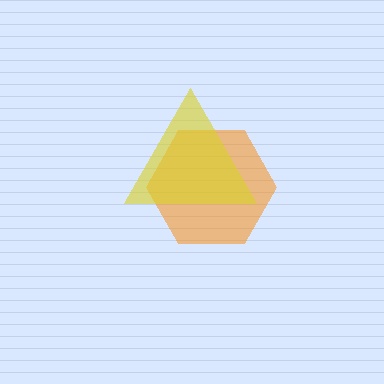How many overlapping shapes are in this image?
There are 2 overlapping shapes in the image.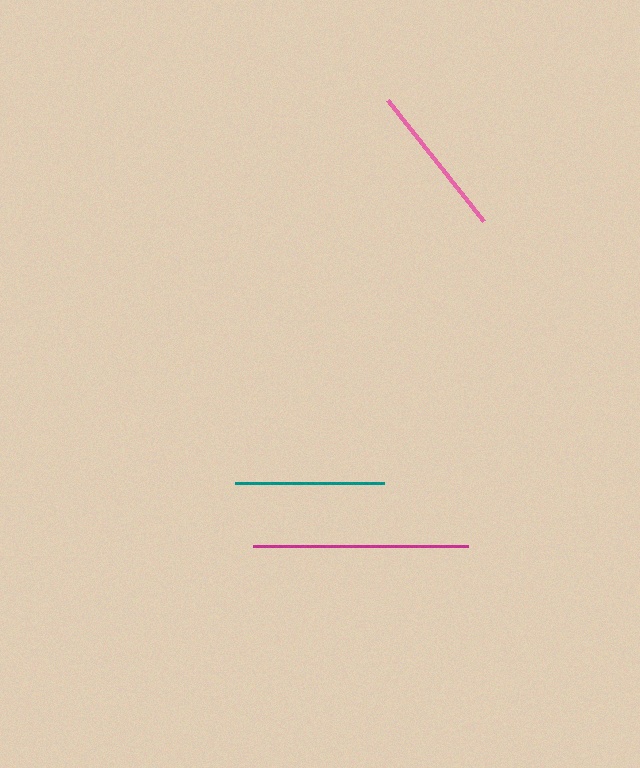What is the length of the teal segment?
The teal segment is approximately 149 pixels long.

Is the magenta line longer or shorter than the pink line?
The magenta line is longer than the pink line.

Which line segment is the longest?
The magenta line is the longest at approximately 215 pixels.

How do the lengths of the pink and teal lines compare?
The pink and teal lines are approximately the same length.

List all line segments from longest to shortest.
From longest to shortest: magenta, pink, teal.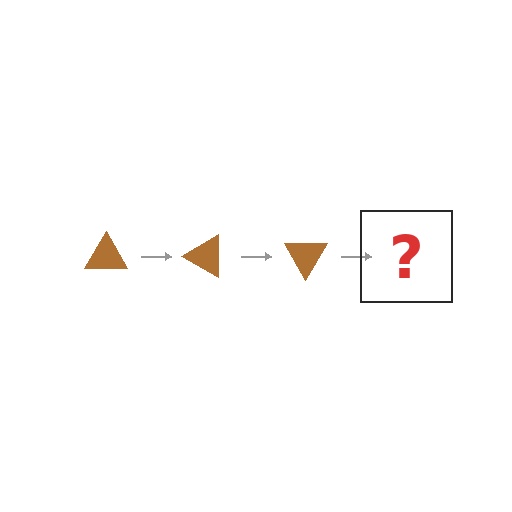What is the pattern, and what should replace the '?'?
The pattern is that the triangle rotates 30 degrees each step. The '?' should be a brown triangle rotated 90 degrees.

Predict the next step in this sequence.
The next step is a brown triangle rotated 90 degrees.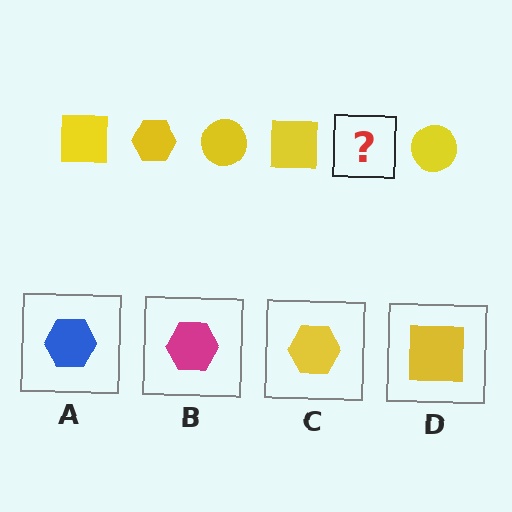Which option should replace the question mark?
Option C.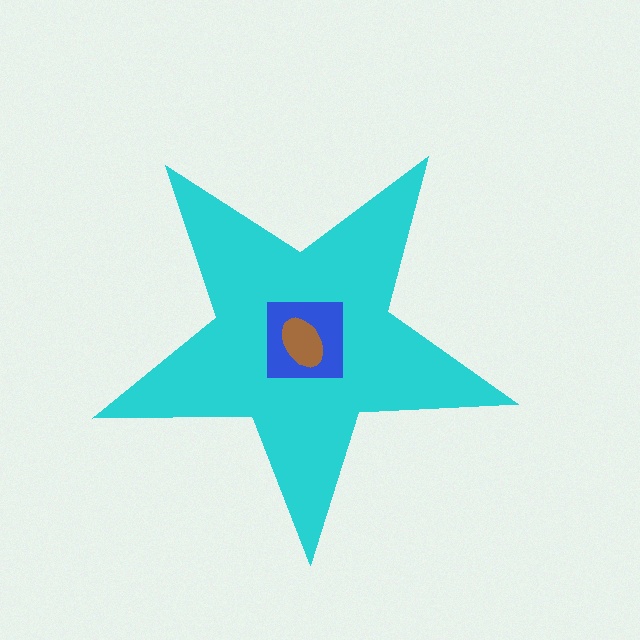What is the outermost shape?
The cyan star.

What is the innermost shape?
The brown ellipse.